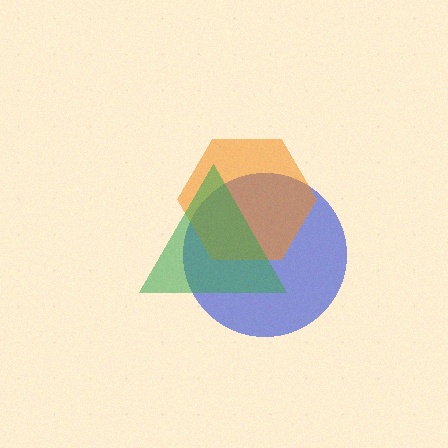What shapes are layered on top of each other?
The layered shapes are: a blue circle, an orange hexagon, a green triangle.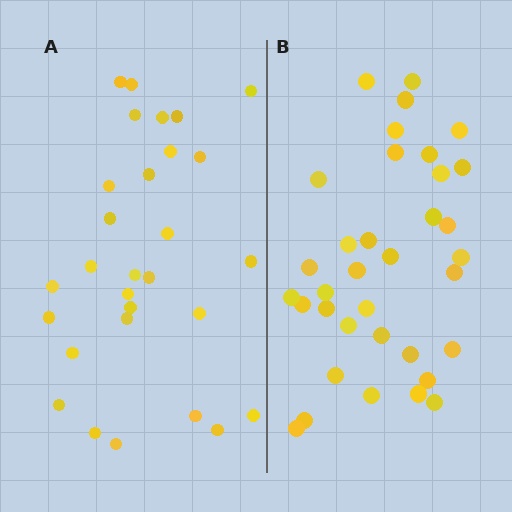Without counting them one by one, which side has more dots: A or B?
Region B (the right region) has more dots.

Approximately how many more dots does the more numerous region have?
Region B has about 6 more dots than region A.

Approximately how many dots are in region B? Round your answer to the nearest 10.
About 40 dots. (The exact count is 35, which rounds to 40.)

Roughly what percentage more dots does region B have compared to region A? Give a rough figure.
About 20% more.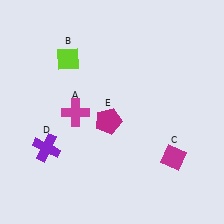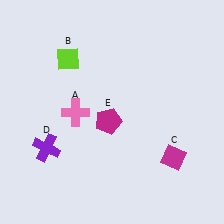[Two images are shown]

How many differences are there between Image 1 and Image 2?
There is 1 difference between the two images.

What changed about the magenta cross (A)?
In Image 1, A is magenta. In Image 2, it changed to pink.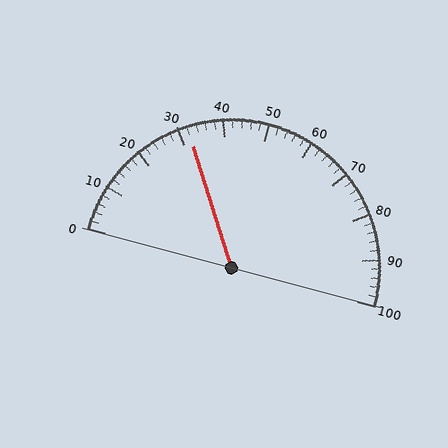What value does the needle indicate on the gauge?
The needle indicates approximately 32.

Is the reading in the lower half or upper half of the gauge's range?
The reading is in the lower half of the range (0 to 100).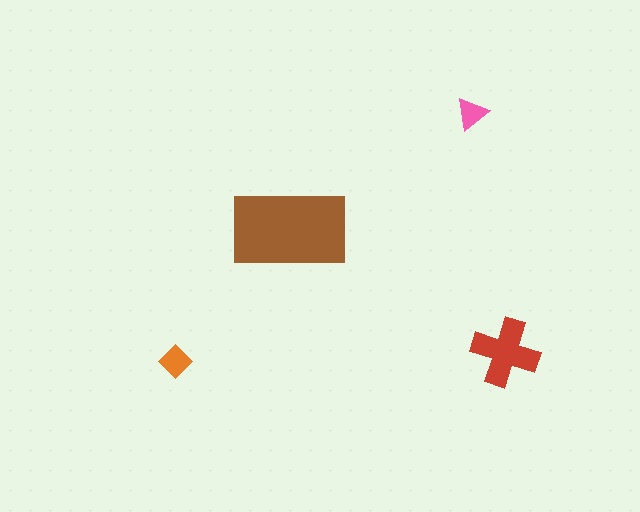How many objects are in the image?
There are 4 objects in the image.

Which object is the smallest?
The pink triangle.